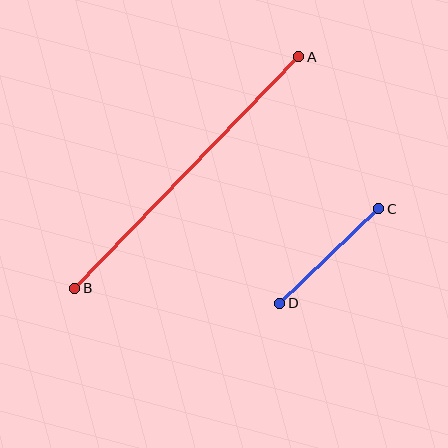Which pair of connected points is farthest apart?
Points A and B are farthest apart.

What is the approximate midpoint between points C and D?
The midpoint is at approximately (329, 256) pixels.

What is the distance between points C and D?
The distance is approximately 137 pixels.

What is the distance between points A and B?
The distance is approximately 322 pixels.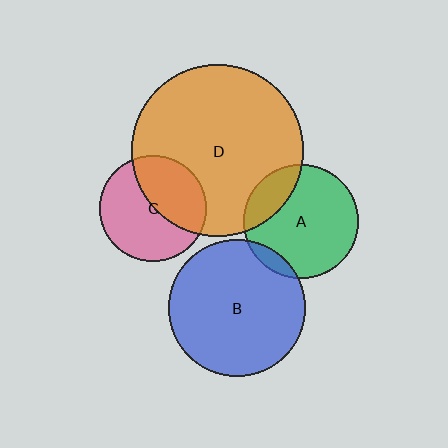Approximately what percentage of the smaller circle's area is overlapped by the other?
Approximately 40%.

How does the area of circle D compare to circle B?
Approximately 1.6 times.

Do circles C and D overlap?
Yes.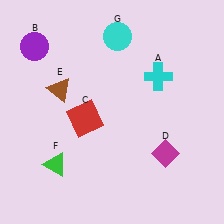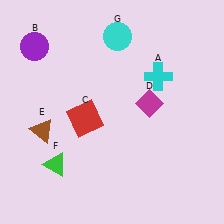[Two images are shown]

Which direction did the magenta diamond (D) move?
The magenta diamond (D) moved up.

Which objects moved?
The objects that moved are: the magenta diamond (D), the brown triangle (E).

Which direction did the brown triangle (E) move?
The brown triangle (E) moved down.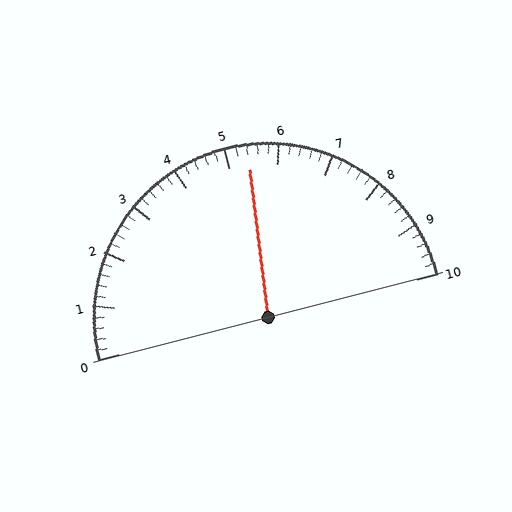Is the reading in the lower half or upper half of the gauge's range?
The reading is in the upper half of the range (0 to 10).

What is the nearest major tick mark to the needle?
The nearest major tick mark is 5.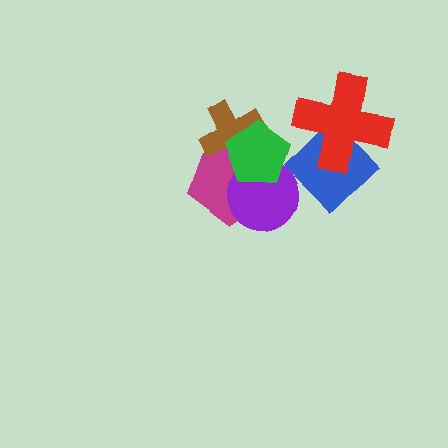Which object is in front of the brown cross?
The green pentagon is in front of the brown cross.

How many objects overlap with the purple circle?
3 objects overlap with the purple circle.